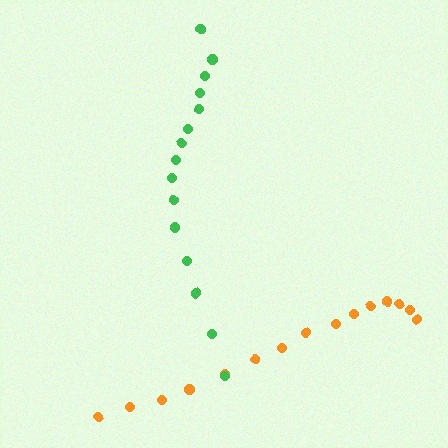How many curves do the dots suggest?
There are 2 distinct paths.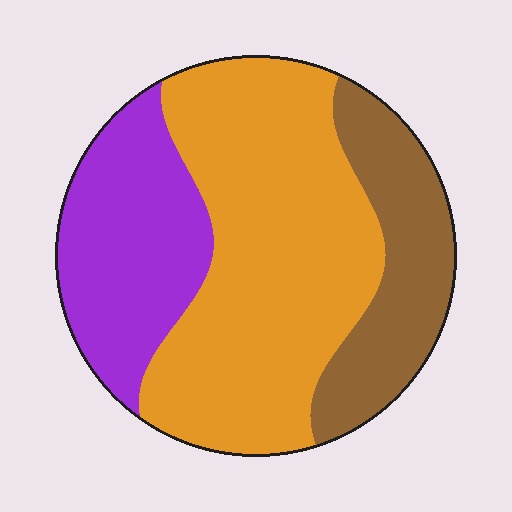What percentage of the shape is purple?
Purple takes up between a quarter and a half of the shape.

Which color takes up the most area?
Orange, at roughly 55%.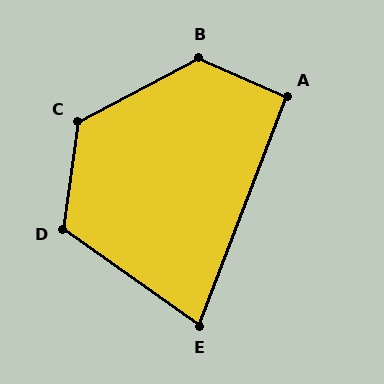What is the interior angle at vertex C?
Approximately 126 degrees (obtuse).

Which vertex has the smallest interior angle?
E, at approximately 75 degrees.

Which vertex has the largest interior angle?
B, at approximately 128 degrees.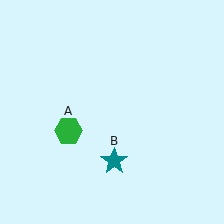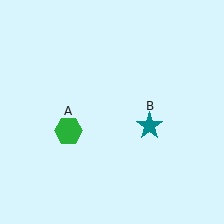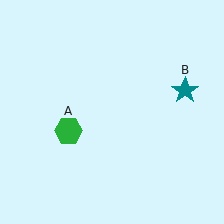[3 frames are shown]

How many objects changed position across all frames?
1 object changed position: teal star (object B).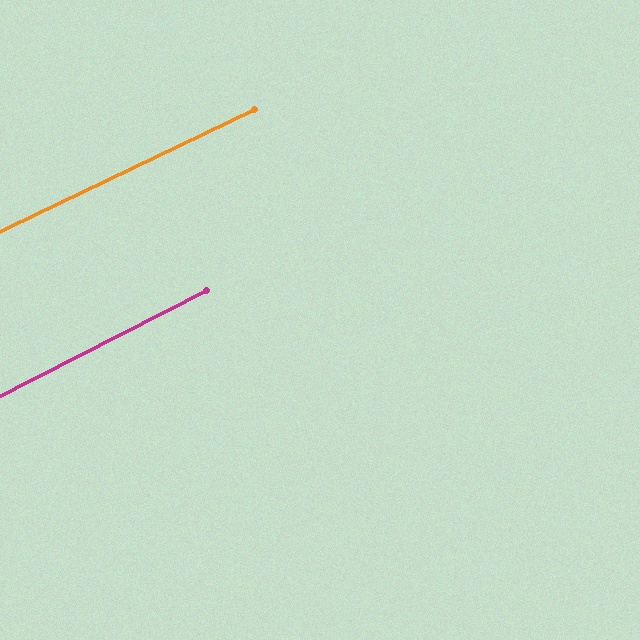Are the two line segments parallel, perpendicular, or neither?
Parallel — their directions differ by only 1.3°.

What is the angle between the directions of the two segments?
Approximately 1 degree.